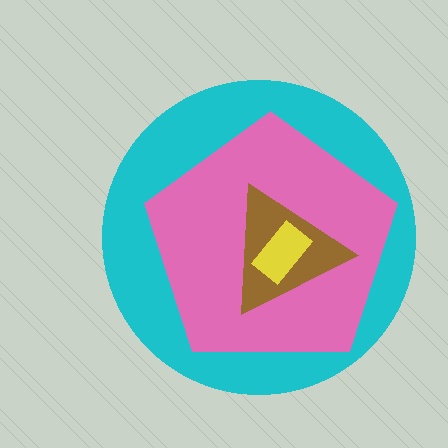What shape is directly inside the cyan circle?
The pink pentagon.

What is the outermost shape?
The cyan circle.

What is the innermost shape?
The yellow rectangle.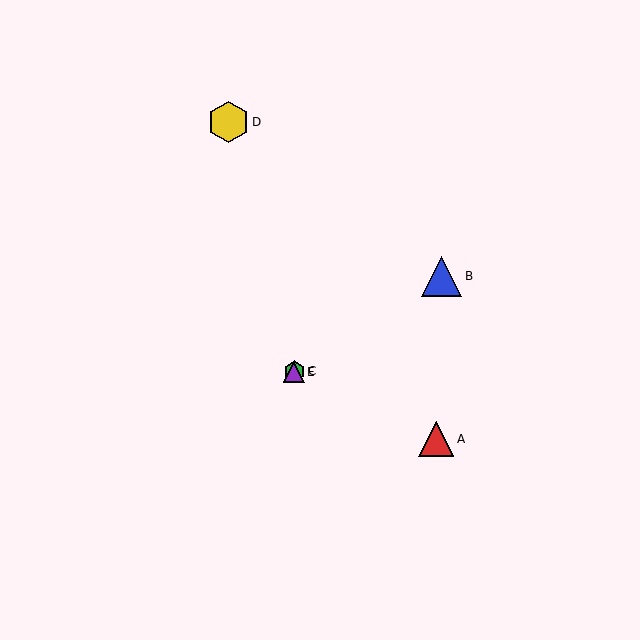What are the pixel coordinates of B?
Object B is at (442, 276).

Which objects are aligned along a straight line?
Objects B, C, E are aligned along a straight line.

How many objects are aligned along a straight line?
3 objects (B, C, E) are aligned along a straight line.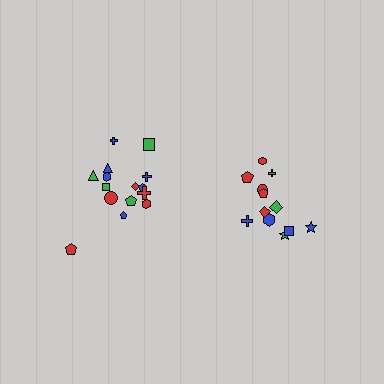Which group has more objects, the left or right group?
The left group.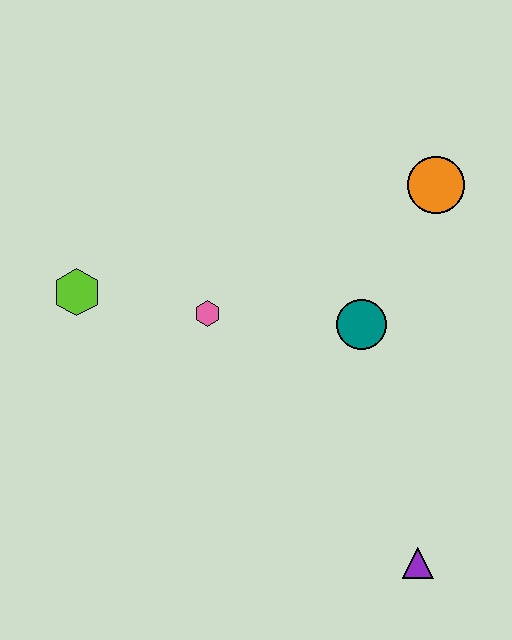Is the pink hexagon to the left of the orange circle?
Yes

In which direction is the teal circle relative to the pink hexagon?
The teal circle is to the right of the pink hexagon.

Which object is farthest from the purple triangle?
The lime hexagon is farthest from the purple triangle.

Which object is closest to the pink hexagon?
The lime hexagon is closest to the pink hexagon.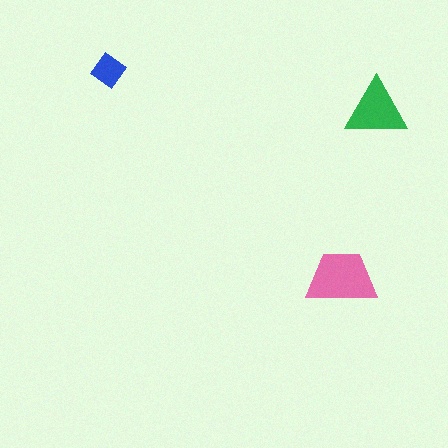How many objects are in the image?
There are 3 objects in the image.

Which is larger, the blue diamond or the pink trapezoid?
The pink trapezoid.